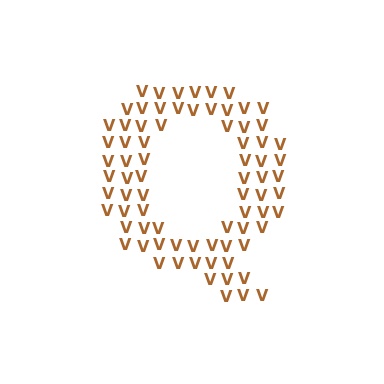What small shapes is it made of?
It is made of small letter V's.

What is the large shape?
The large shape is the letter Q.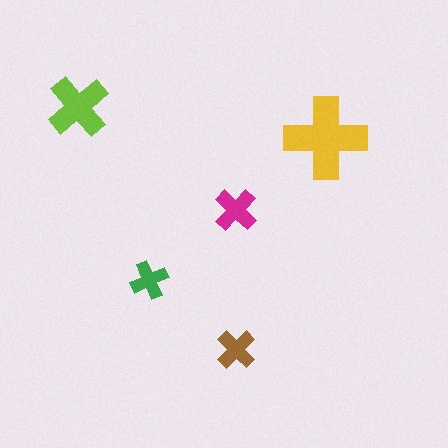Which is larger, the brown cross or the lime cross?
The lime one.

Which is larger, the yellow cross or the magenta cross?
The yellow one.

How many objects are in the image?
There are 5 objects in the image.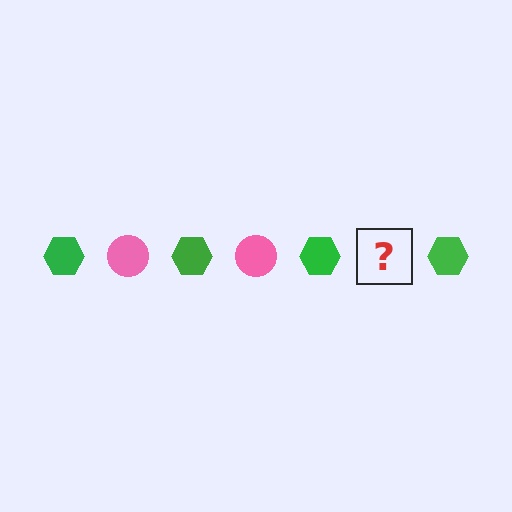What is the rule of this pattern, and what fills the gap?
The rule is that the pattern alternates between green hexagon and pink circle. The gap should be filled with a pink circle.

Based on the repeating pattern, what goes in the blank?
The blank should be a pink circle.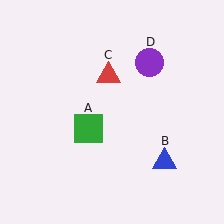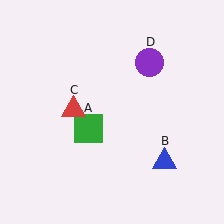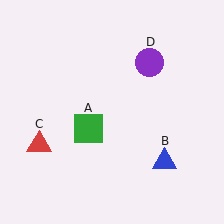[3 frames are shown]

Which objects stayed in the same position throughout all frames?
Green square (object A) and blue triangle (object B) and purple circle (object D) remained stationary.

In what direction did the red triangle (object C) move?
The red triangle (object C) moved down and to the left.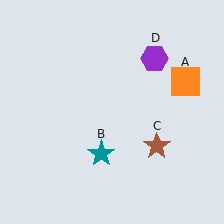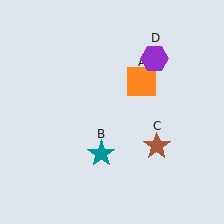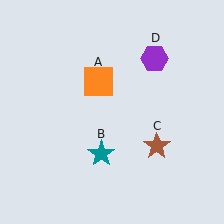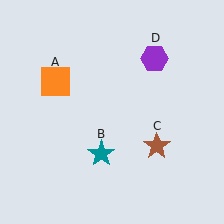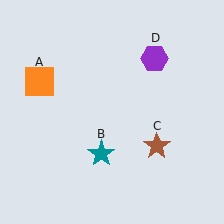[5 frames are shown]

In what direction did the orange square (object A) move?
The orange square (object A) moved left.